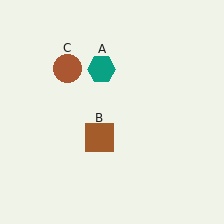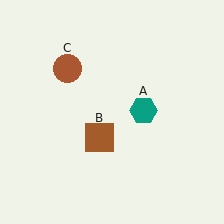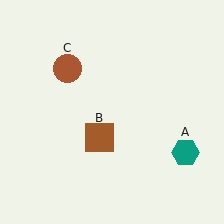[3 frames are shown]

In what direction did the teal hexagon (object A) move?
The teal hexagon (object A) moved down and to the right.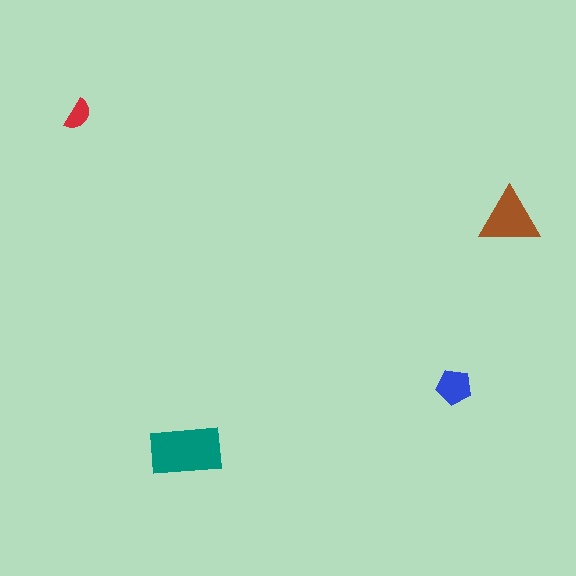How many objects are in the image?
There are 4 objects in the image.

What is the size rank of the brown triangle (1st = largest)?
2nd.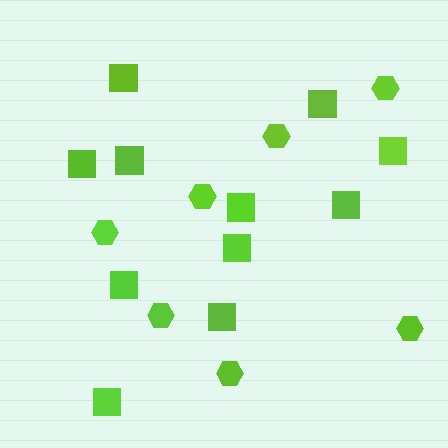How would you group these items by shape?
There are 2 groups: one group of hexagons (7) and one group of squares (11).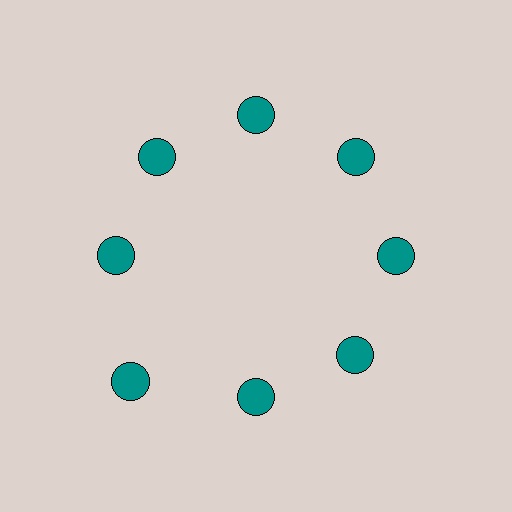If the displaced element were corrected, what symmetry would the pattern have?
It would have 8-fold rotational symmetry — the pattern would map onto itself every 45 degrees.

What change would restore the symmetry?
The symmetry would be restored by moving it inward, back onto the ring so that all 8 circles sit at equal angles and equal distance from the center.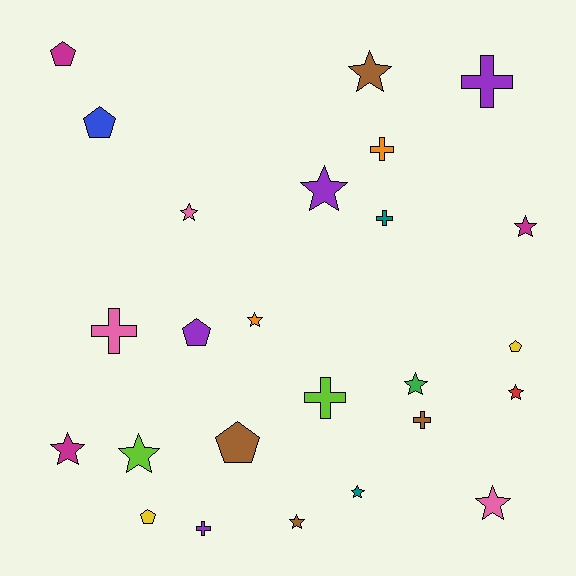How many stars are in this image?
There are 12 stars.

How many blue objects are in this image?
There is 1 blue object.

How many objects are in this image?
There are 25 objects.